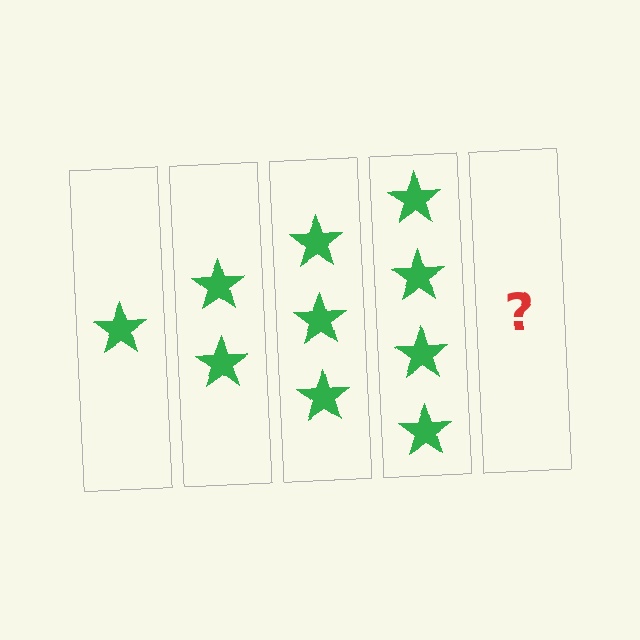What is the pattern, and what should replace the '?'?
The pattern is that each step adds one more star. The '?' should be 5 stars.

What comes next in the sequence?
The next element should be 5 stars.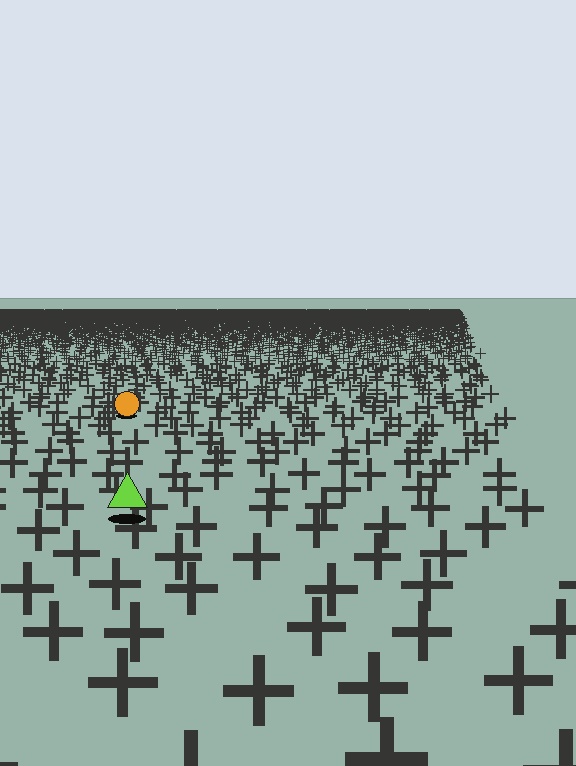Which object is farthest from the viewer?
The orange circle is farthest from the viewer. It appears smaller and the ground texture around it is denser.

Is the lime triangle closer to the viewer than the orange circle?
Yes. The lime triangle is closer — you can tell from the texture gradient: the ground texture is coarser near it.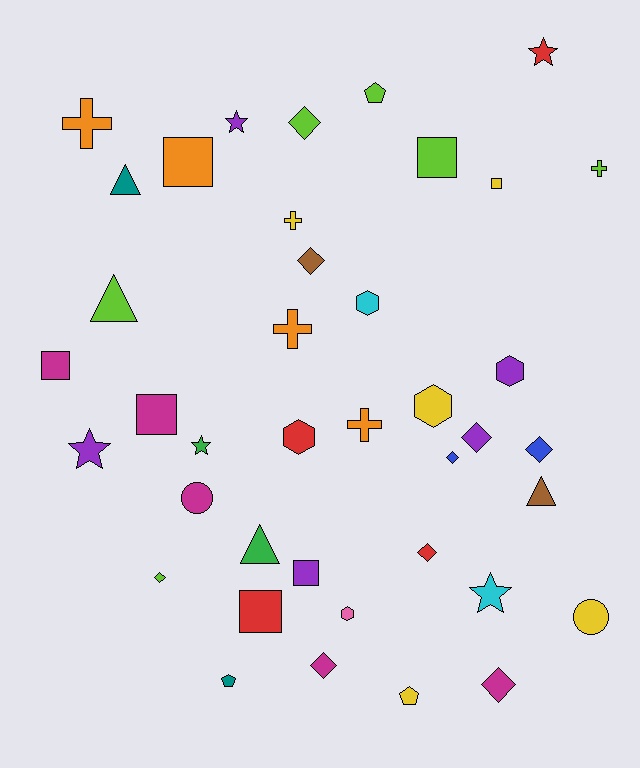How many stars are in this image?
There are 5 stars.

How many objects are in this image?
There are 40 objects.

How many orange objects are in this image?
There are 4 orange objects.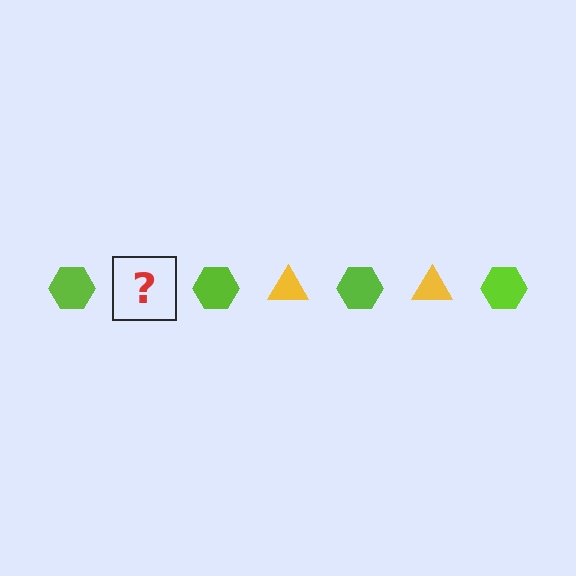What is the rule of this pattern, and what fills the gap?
The rule is that the pattern alternates between lime hexagon and yellow triangle. The gap should be filled with a yellow triangle.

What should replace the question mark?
The question mark should be replaced with a yellow triangle.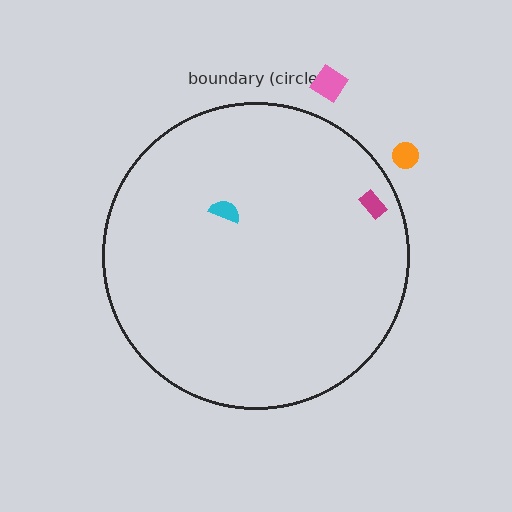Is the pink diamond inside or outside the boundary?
Outside.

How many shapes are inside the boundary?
2 inside, 2 outside.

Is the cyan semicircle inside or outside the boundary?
Inside.